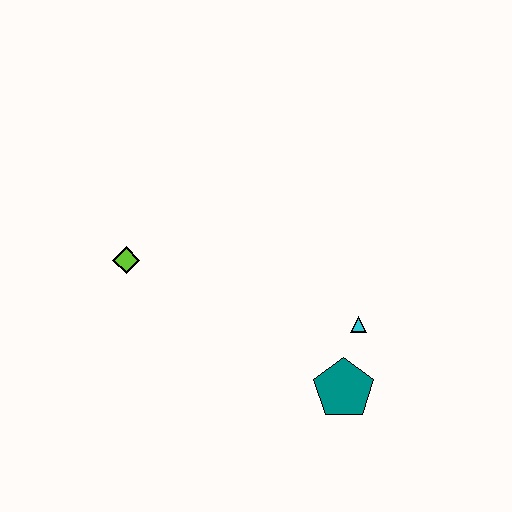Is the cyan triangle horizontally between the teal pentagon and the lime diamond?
No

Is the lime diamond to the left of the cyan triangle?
Yes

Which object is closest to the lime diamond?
The cyan triangle is closest to the lime diamond.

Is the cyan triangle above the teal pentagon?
Yes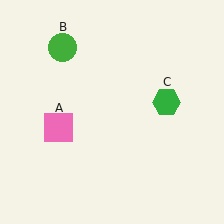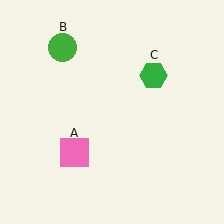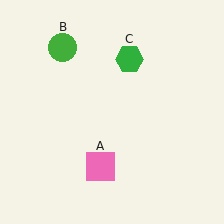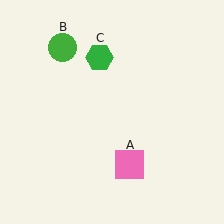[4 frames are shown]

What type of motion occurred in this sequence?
The pink square (object A), green hexagon (object C) rotated counterclockwise around the center of the scene.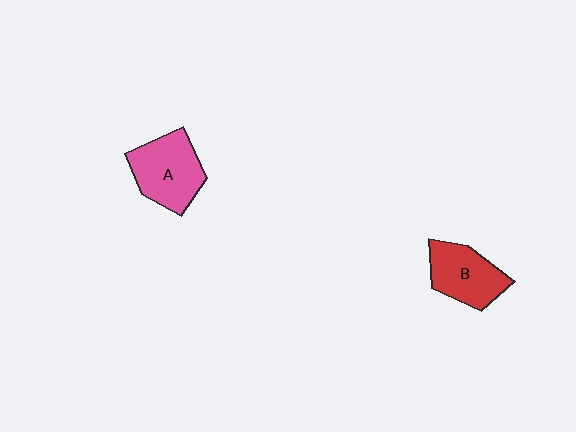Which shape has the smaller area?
Shape B (red).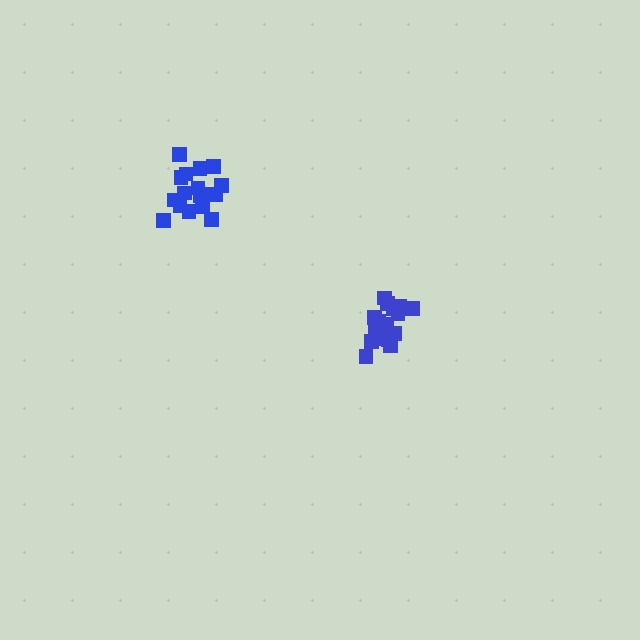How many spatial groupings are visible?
There are 2 spatial groupings.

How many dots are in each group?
Group 1: 17 dots, Group 2: 16 dots (33 total).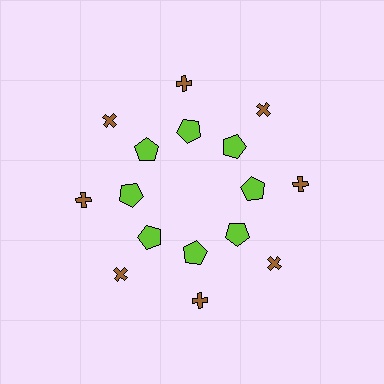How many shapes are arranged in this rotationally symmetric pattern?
There are 16 shapes, arranged in 8 groups of 2.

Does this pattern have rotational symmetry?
Yes, this pattern has 8-fold rotational symmetry. It looks the same after rotating 45 degrees around the center.